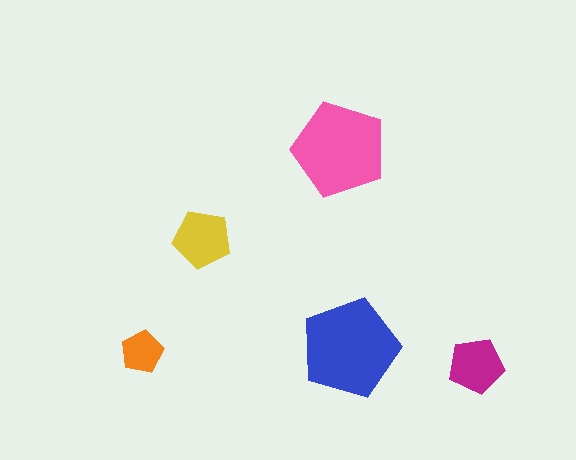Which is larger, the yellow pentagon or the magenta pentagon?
The yellow one.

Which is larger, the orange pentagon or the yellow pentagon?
The yellow one.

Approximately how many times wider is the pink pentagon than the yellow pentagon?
About 1.5 times wider.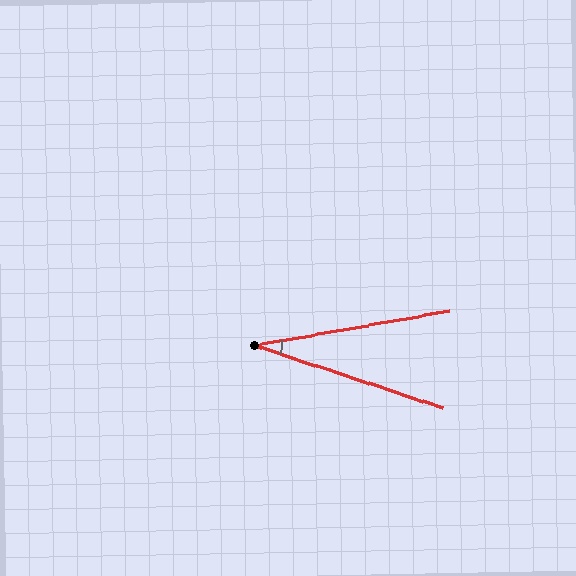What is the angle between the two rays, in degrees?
Approximately 28 degrees.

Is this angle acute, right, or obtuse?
It is acute.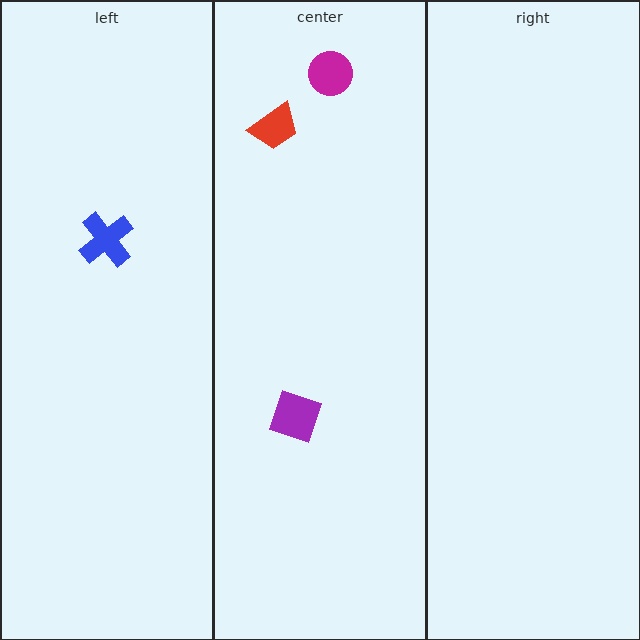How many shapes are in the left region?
1.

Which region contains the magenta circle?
The center region.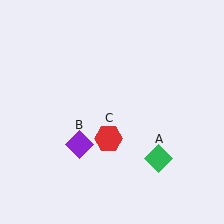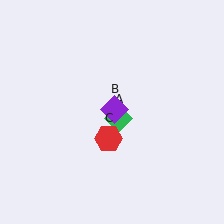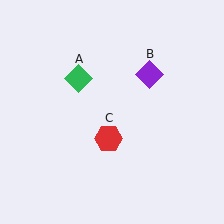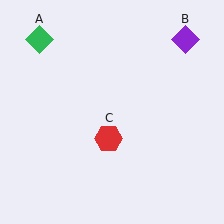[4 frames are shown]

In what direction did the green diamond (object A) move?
The green diamond (object A) moved up and to the left.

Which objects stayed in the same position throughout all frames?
Red hexagon (object C) remained stationary.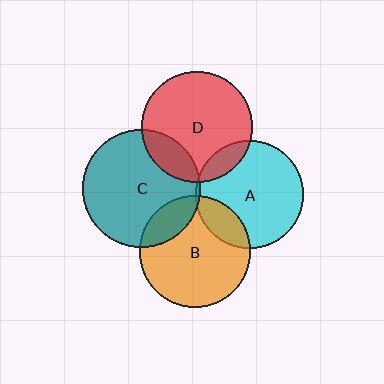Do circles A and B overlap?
Yes.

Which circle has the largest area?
Circle C (teal).